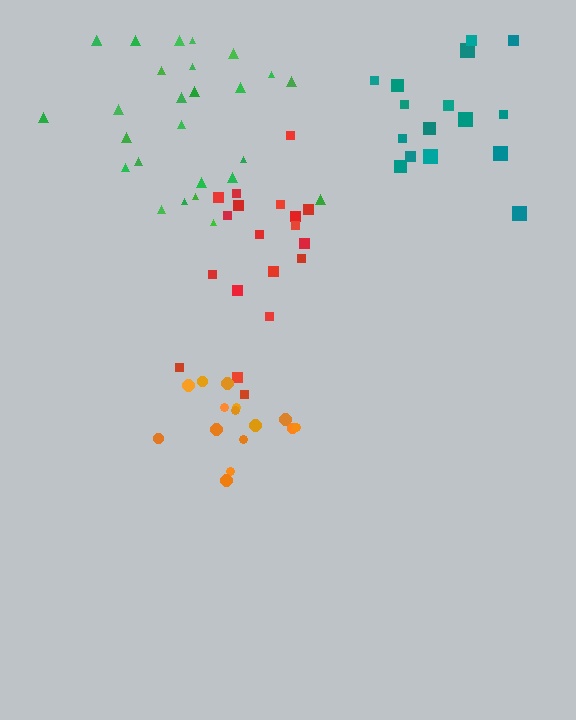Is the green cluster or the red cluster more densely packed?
Red.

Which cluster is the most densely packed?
Orange.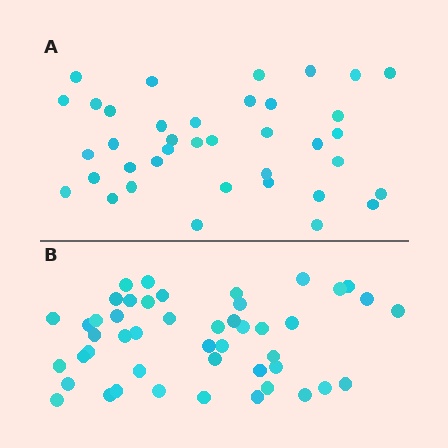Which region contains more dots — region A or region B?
Region B (the bottom region) has more dots.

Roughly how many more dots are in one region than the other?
Region B has roughly 8 or so more dots than region A.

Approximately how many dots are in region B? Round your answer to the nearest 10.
About 50 dots. (The exact count is 47, which rounds to 50.)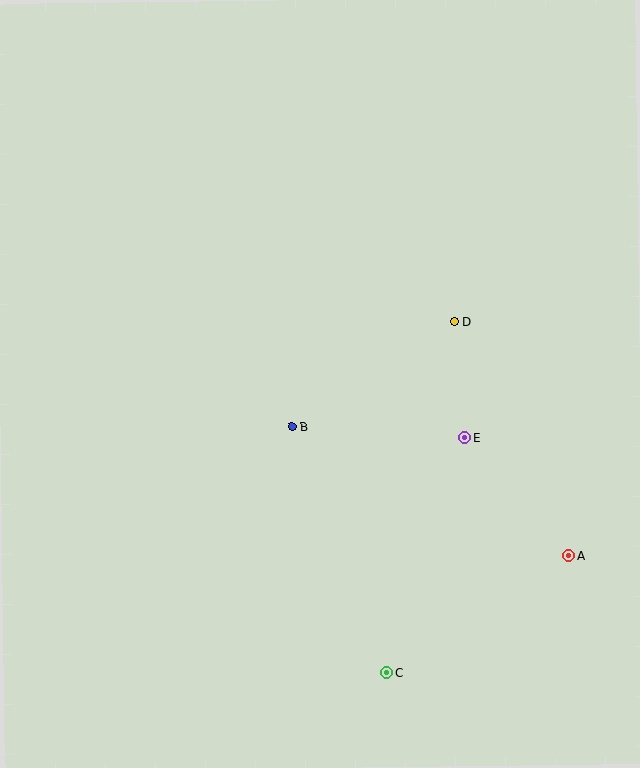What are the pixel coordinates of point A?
Point A is at (569, 556).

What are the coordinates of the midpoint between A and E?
The midpoint between A and E is at (517, 497).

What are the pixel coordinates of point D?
Point D is at (454, 322).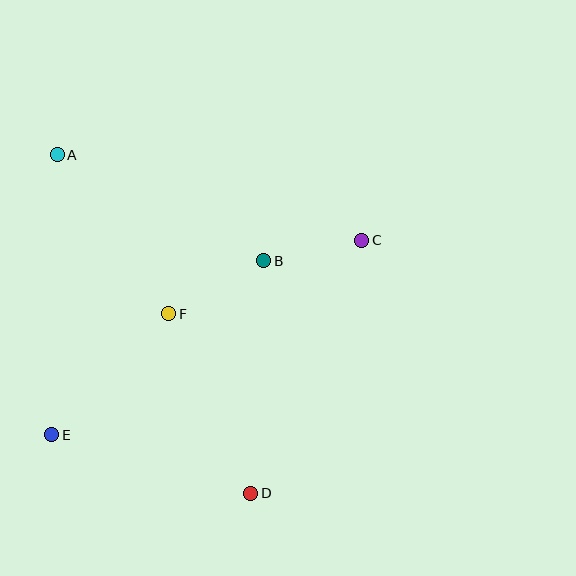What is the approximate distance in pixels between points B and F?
The distance between B and F is approximately 109 pixels.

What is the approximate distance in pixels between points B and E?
The distance between B and E is approximately 274 pixels.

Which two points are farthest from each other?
Points A and D are farthest from each other.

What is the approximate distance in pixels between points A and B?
The distance between A and B is approximately 232 pixels.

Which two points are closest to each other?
Points B and C are closest to each other.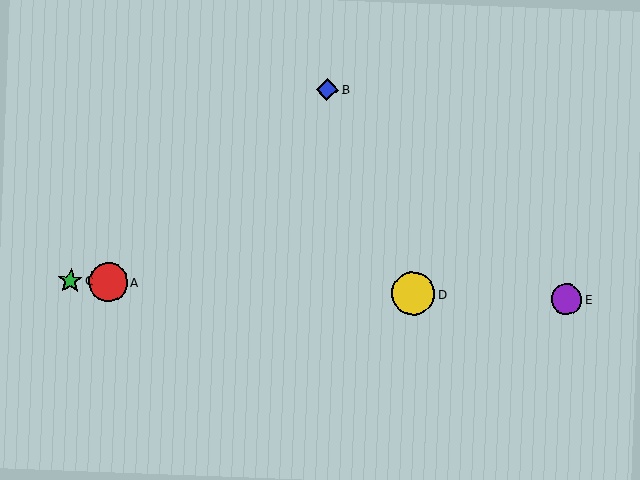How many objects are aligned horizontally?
4 objects (A, C, D, E) are aligned horizontally.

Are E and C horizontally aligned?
Yes, both are at y≈299.